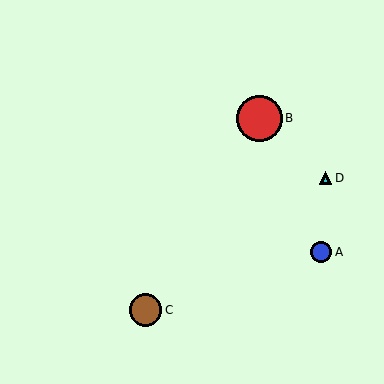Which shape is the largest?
The red circle (labeled B) is the largest.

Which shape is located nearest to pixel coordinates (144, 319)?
The brown circle (labeled C) at (146, 310) is nearest to that location.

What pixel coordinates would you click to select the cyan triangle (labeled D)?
Click at (326, 178) to select the cyan triangle D.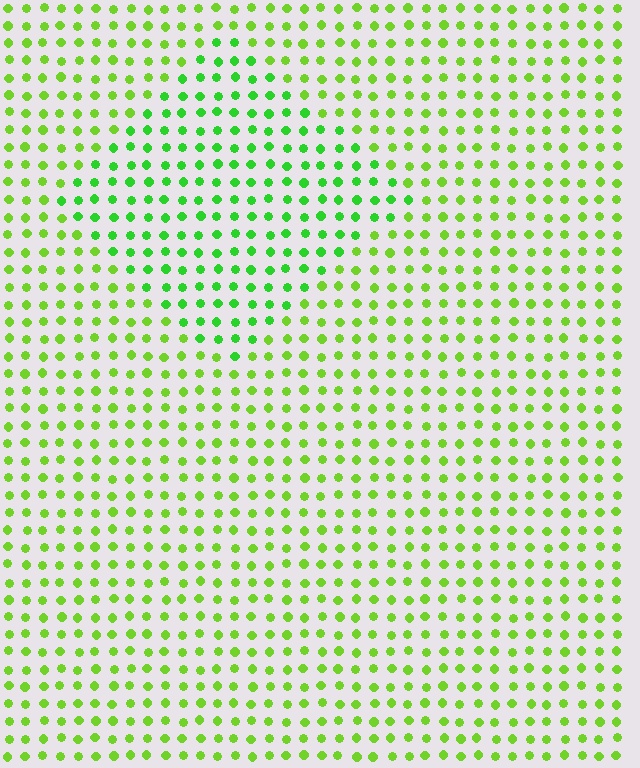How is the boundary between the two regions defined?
The boundary is defined purely by a slight shift in hue (about 26 degrees). Spacing, size, and orientation are identical on both sides.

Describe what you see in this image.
The image is filled with small lime elements in a uniform arrangement. A diamond-shaped region is visible where the elements are tinted to a slightly different hue, forming a subtle color boundary.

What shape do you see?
I see a diamond.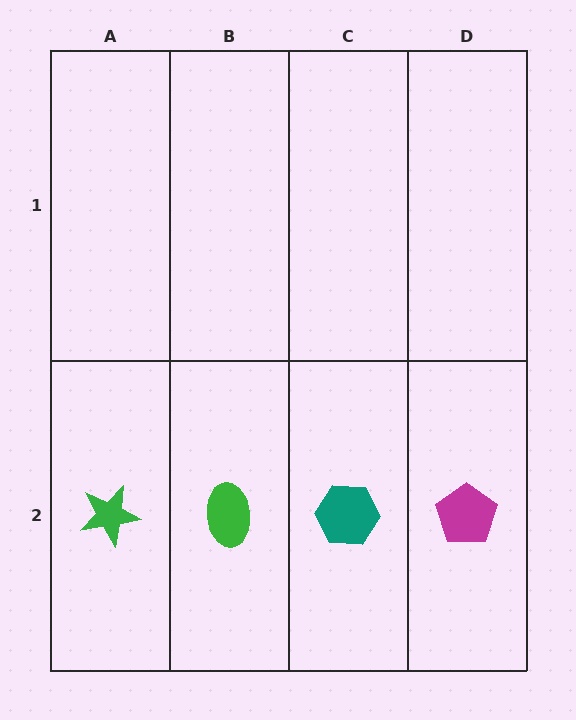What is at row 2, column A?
A green star.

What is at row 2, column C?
A teal hexagon.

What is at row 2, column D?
A magenta pentagon.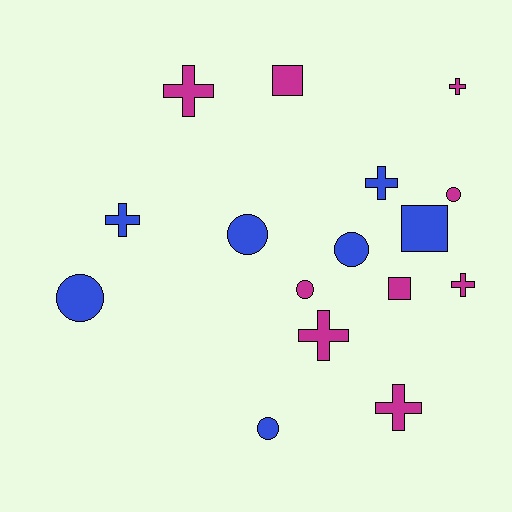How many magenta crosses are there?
There are 5 magenta crosses.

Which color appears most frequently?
Magenta, with 9 objects.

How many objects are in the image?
There are 16 objects.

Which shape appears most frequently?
Cross, with 7 objects.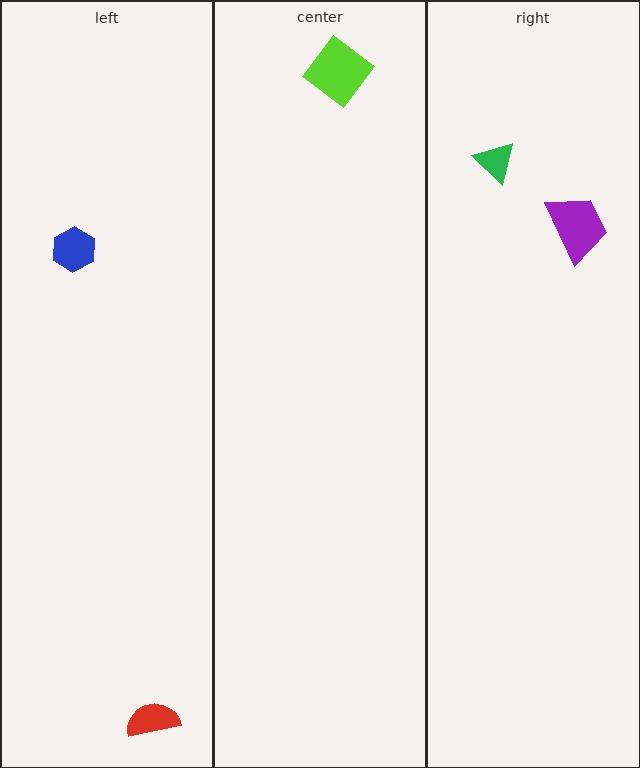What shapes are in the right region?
The purple trapezoid, the green triangle.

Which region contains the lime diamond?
The center region.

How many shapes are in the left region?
2.